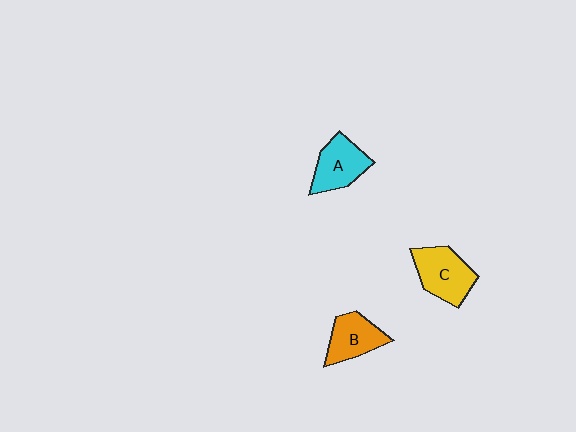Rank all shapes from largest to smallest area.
From largest to smallest: C (yellow), A (cyan), B (orange).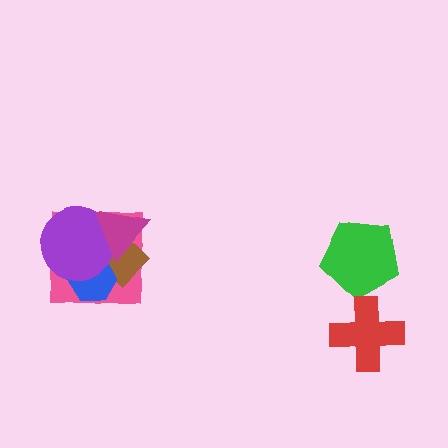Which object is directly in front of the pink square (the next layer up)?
The brown rectangle is directly in front of the pink square.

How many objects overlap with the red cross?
0 objects overlap with the red cross.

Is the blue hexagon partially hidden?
Yes, it is partially covered by another shape.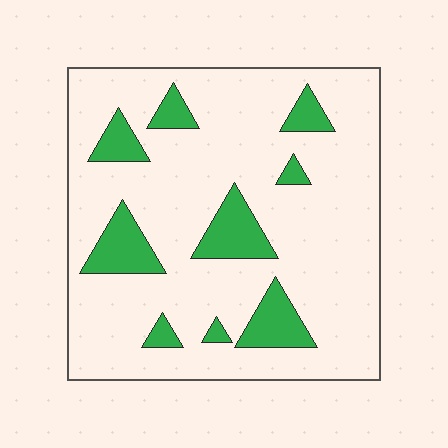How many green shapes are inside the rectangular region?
9.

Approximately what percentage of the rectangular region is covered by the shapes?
Approximately 15%.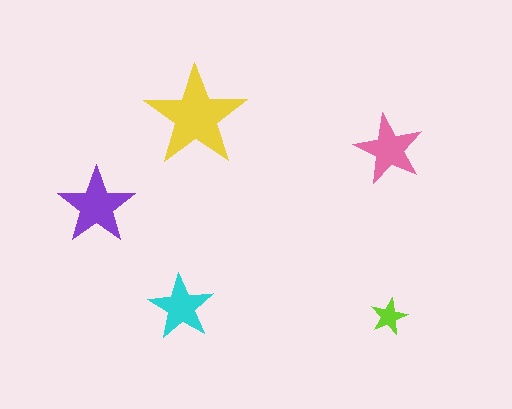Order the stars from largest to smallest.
the yellow one, the purple one, the pink one, the cyan one, the lime one.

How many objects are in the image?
There are 5 objects in the image.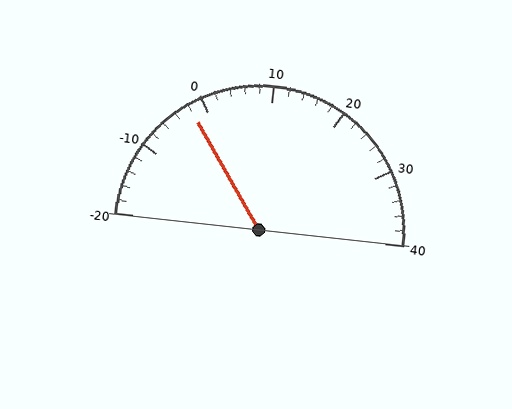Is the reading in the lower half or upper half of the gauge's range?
The reading is in the lower half of the range (-20 to 40).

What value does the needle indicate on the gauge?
The needle indicates approximately -2.